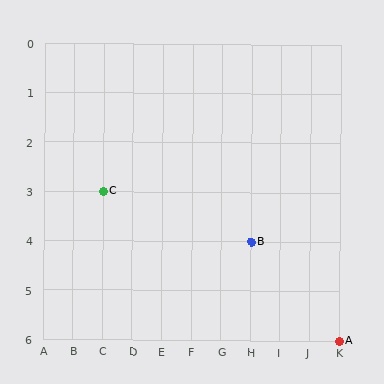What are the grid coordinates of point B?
Point B is at grid coordinates (H, 4).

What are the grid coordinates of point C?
Point C is at grid coordinates (C, 3).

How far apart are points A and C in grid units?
Points A and C are 8 columns and 3 rows apart (about 8.5 grid units diagonally).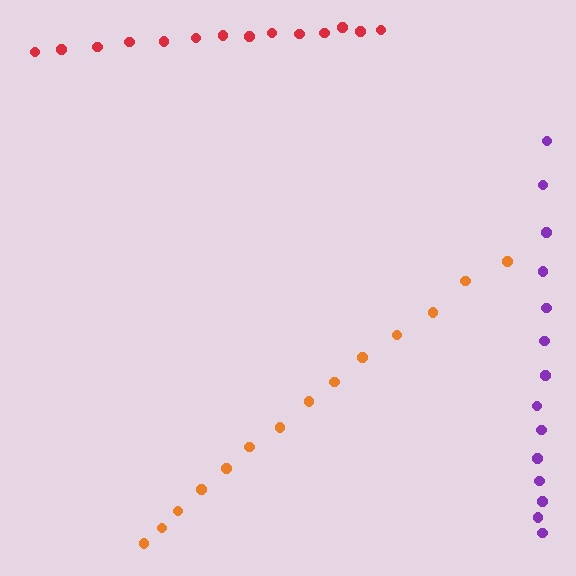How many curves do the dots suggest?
There are 3 distinct paths.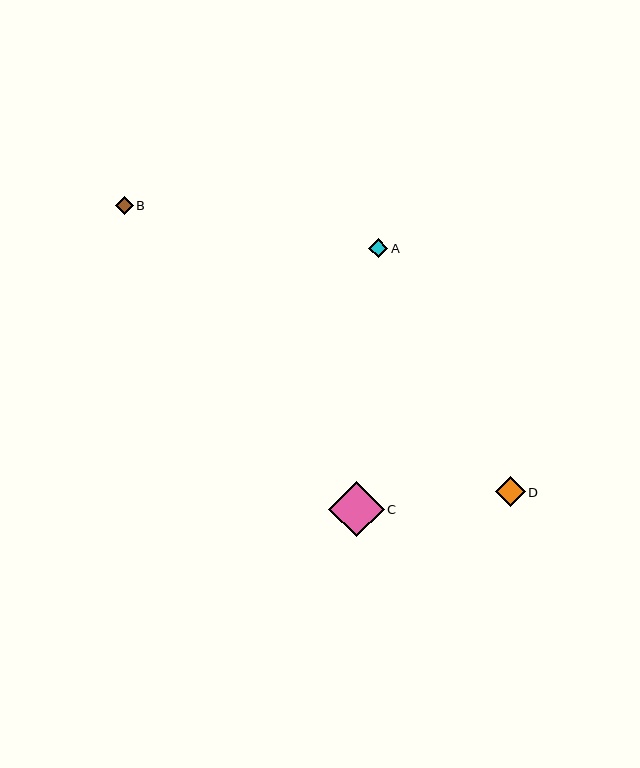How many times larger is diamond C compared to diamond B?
Diamond C is approximately 3.1 times the size of diamond B.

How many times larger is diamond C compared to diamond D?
Diamond C is approximately 1.8 times the size of diamond D.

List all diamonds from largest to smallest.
From largest to smallest: C, D, A, B.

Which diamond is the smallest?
Diamond B is the smallest with a size of approximately 18 pixels.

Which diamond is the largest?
Diamond C is the largest with a size of approximately 56 pixels.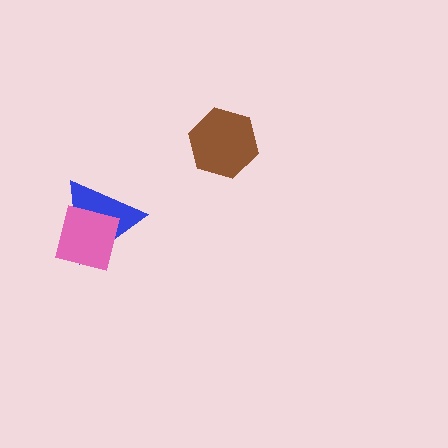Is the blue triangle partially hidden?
Yes, it is partially covered by another shape.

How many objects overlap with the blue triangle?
1 object overlaps with the blue triangle.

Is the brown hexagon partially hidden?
No, no other shape covers it.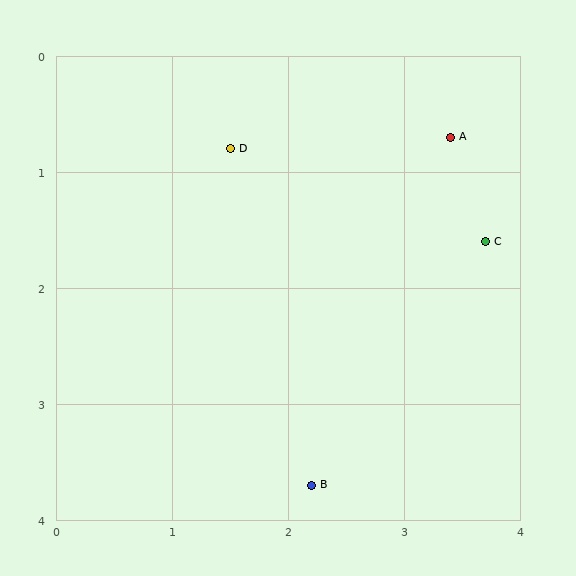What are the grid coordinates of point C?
Point C is at approximately (3.7, 1.6).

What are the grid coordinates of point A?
Point A is at approximately (3.4, 0.7).